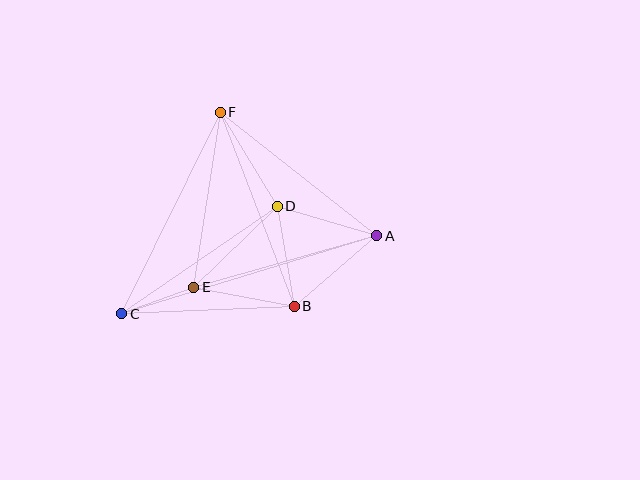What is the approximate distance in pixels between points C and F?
The distance between C and F is approximately 224 pixels.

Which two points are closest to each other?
Points C and E are closest to each other.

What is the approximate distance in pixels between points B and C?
The distance between B and C is approximately 173 pixels.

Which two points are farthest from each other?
Points A and C are farthest from each other.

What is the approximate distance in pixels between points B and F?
The distance between B and F is approximately 207 pixels.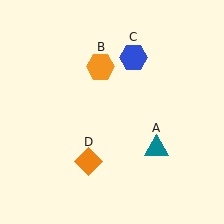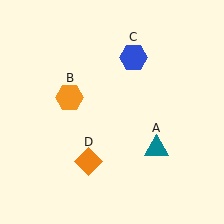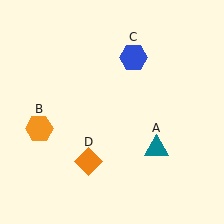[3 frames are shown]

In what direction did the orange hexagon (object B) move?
The orange hexagon (object B) moved down and to the left.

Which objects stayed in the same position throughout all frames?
Teal triangle (object A) and blue hexagon (object C) and orange diamond (object D) remained stationary.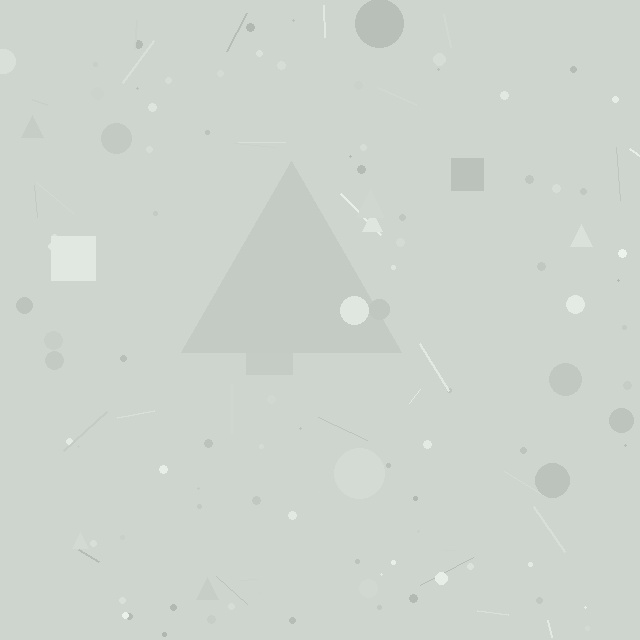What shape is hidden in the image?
A triangle is hidden in the image.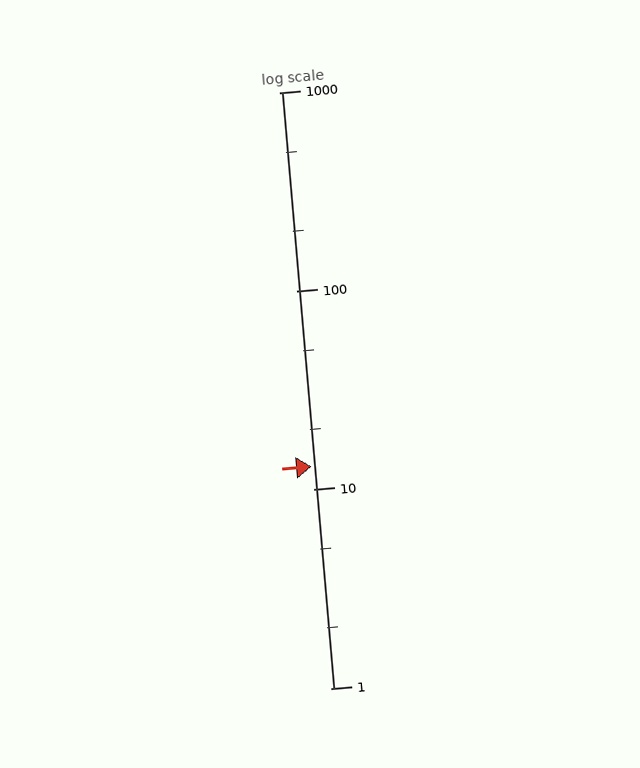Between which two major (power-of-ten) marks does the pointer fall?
The pointer is between 10 and 100.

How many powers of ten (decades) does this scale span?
The scale spans 3 decades, from 1 to 1000.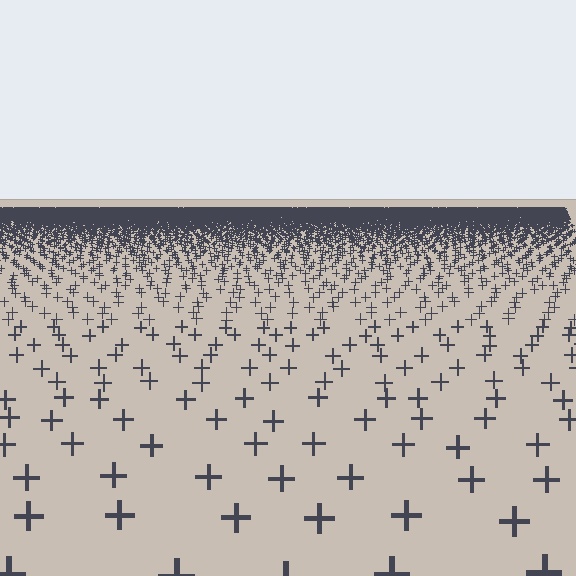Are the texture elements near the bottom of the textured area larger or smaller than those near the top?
Larger. Near the bottom, elements are closer to the viewer and appear at a bigger on-screen size.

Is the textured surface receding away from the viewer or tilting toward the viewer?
The surface is receding away from the viewer. Texture elements get smaller and denser toward the top.